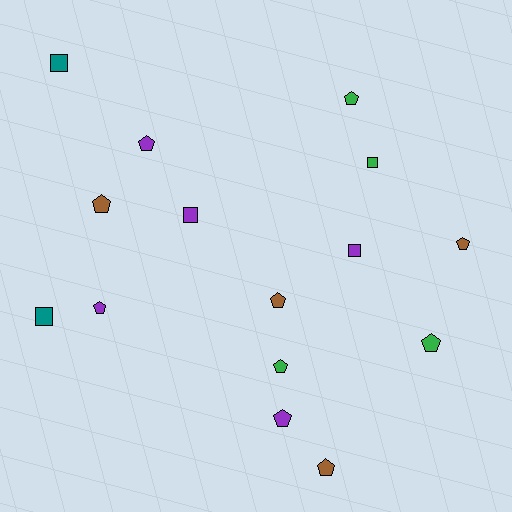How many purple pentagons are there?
There are 3 purple pentagons.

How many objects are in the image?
There are 15 objects.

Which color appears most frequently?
Purple, with 5 objects.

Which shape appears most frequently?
Pentagon, with 10 objects.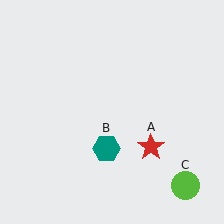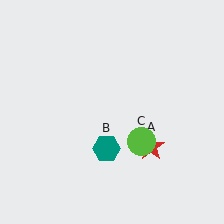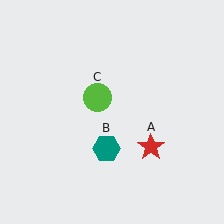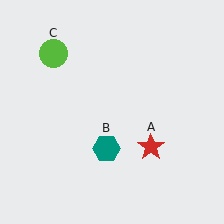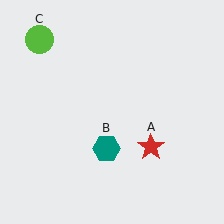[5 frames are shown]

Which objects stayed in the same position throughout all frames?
Red star (object A) and teal hexagon (object B) remained stationary.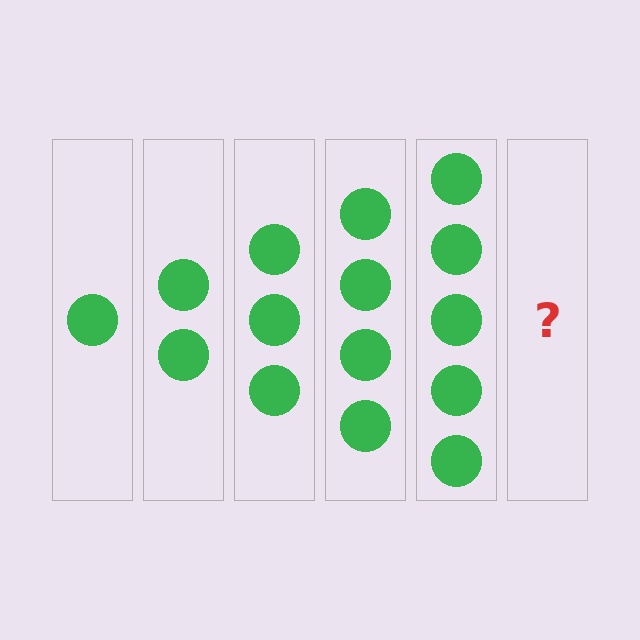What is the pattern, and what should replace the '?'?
The pattern is that each step adds one more circle. The '?' should be 6 circles.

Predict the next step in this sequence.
The next step is 6 circles.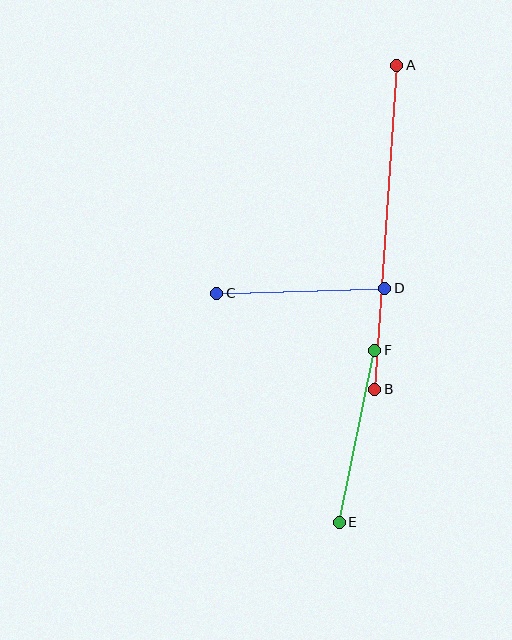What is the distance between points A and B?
The distance is approximately 325 pixels.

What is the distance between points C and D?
The distance is approximately 168 pixels.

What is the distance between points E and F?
The distance is approximately 176 pixels.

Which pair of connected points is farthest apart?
Points A and B are farthest apart.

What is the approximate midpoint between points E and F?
The midpoint is at approximately (357, 436) pixels.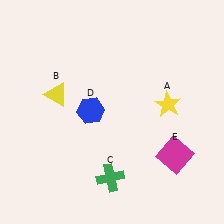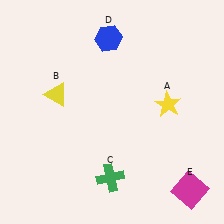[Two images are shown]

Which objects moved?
The objects that moved are: the blue hexagon (D), the magenta square (E).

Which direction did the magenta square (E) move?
The magenta square (E) moved down.